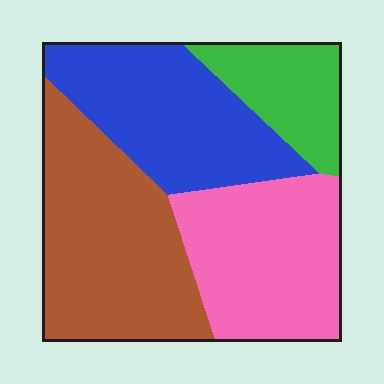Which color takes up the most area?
Brown, at roughly 35%.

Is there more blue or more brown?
Brown.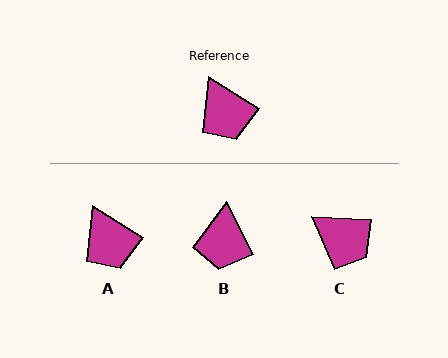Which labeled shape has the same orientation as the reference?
A.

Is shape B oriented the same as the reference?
No, it is off by about 30 degrees.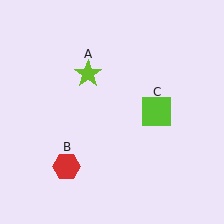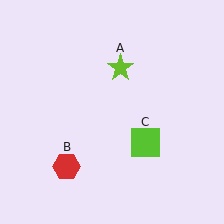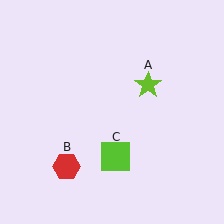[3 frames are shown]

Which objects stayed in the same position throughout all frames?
Red hexagon (object B) remained stationary.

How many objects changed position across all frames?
2 objects changed position: lime star (object A), lime square (object C).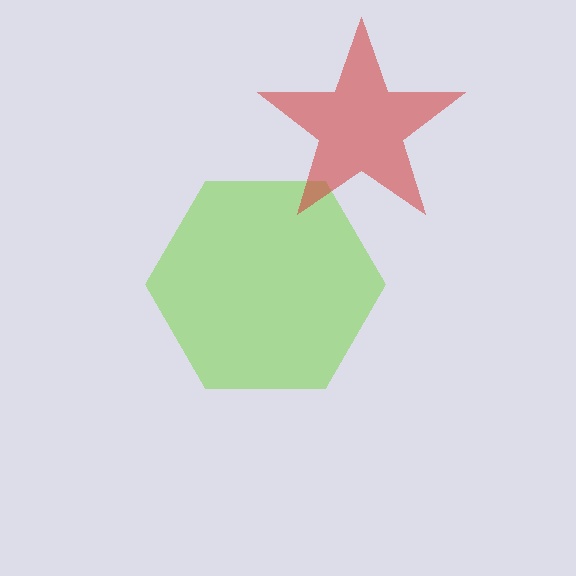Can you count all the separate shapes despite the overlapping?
Yes, there are 2 separate shapes.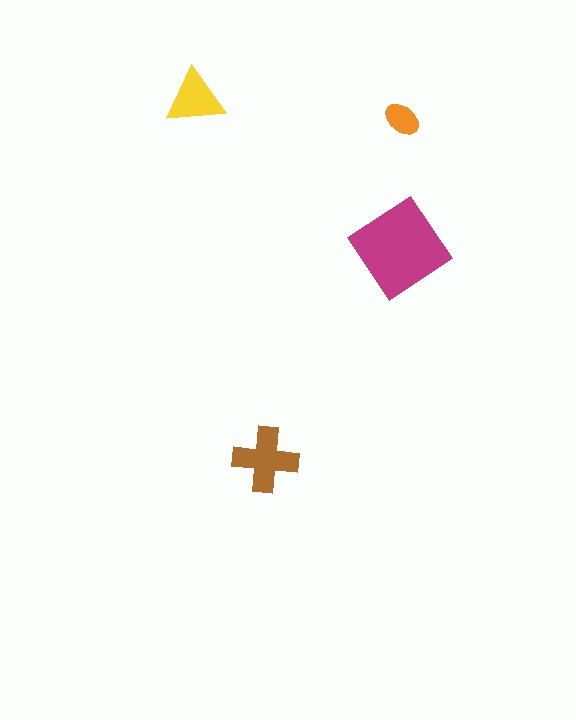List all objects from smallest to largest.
The orange ellipse, the yellow triangle, the brown cross, the magenta diamond.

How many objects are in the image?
There are 4 objects in the image.